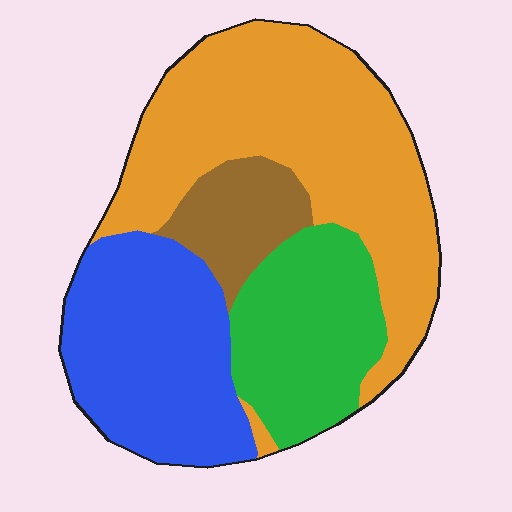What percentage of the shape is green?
Green takes up about one fifth (1/5) of the shape.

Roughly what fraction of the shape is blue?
Blue covers about 25% of the shape.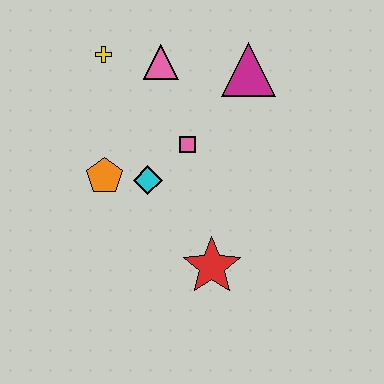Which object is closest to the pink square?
The cyan diamond is closest to the pink square.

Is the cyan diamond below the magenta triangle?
Yes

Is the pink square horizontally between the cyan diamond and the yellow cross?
No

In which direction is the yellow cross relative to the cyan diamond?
The yellow cross is above the cyan diamond.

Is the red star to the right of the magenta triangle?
No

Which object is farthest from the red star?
The yellow cross is farthest from the red star.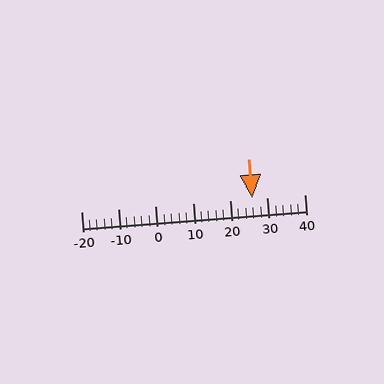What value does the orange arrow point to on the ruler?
The orange arrow points to approximately 26.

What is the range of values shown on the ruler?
The ruler shows values from -20 to 40.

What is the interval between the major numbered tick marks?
The major tick marks are spaced 10 units apart.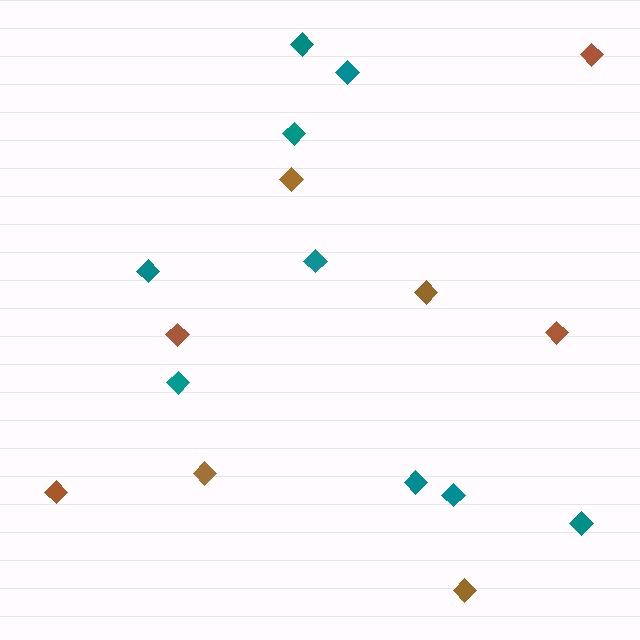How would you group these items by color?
There are 2 groups: one group of brown diamonds (8) and one group of teal diamonds (9).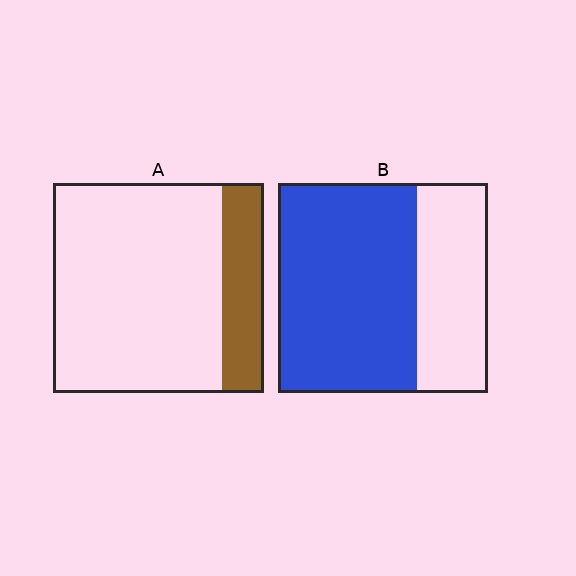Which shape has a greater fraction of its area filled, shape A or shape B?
Shape B.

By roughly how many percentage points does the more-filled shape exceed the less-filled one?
By roughly 45 percentage points (B over A).